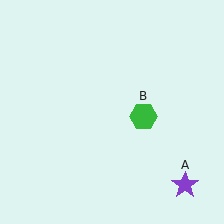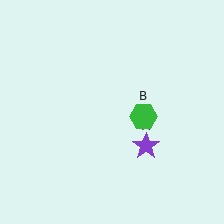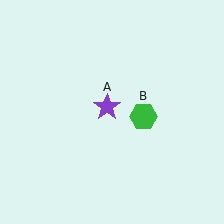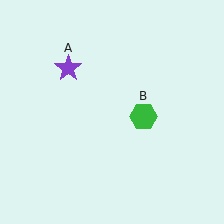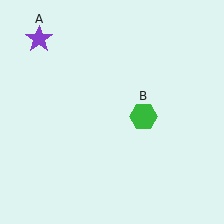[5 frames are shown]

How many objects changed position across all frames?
1 object changed position: purple star (object A).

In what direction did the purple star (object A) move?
The purple star (object A) moved up and to the left.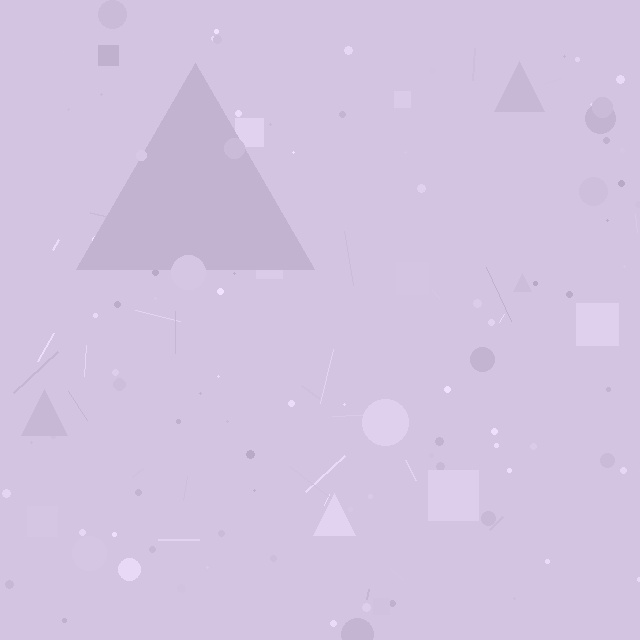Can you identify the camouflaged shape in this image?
The camouflaged shape is a triangle.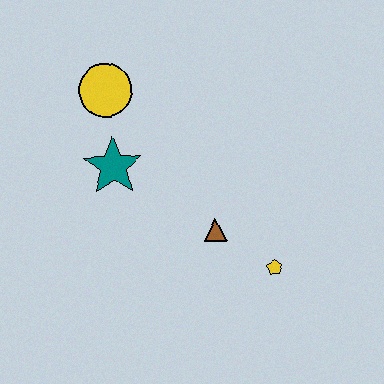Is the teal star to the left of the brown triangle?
Yes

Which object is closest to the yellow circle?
The teal star is closest to the yellow circle.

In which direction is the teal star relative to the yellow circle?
The teal star is below the yellow circle.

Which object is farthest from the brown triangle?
The yellow circle is farthest from the brown triangle.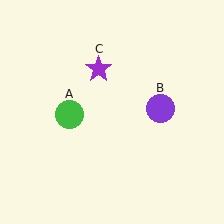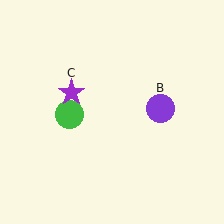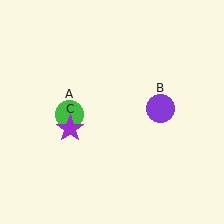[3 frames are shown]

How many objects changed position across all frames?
1 object changed position: purple star (object C).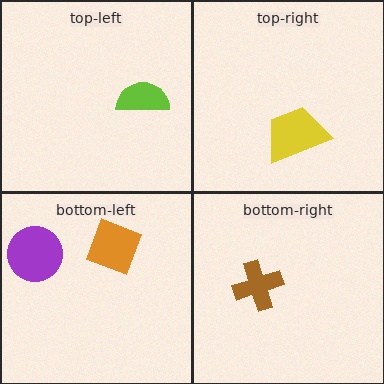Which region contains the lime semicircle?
The top-left region.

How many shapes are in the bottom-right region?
1.